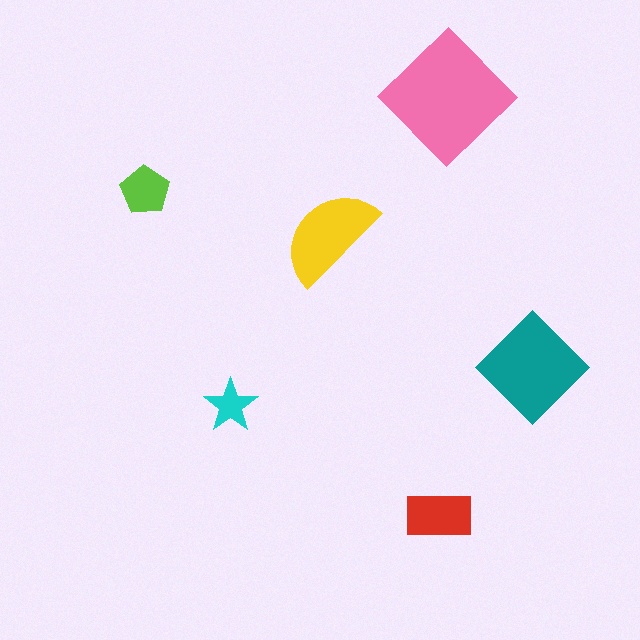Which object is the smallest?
The cyan star.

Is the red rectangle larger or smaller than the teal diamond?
Smaller.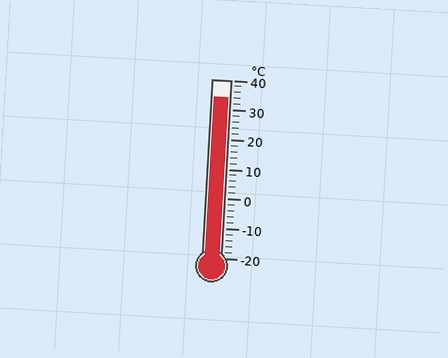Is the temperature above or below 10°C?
The temperature is above 10°C.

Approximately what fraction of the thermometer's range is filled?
The thermometer is filled to approximately 90% of its range.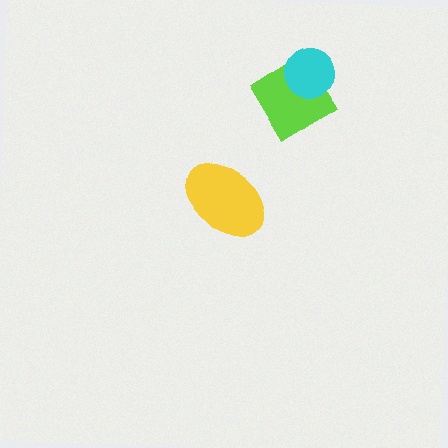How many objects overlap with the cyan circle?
1 object overlaps with the cyan circle.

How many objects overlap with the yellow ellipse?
0 objects overlap with the yellow ellipse.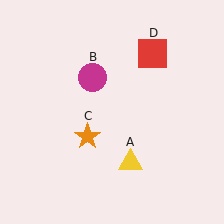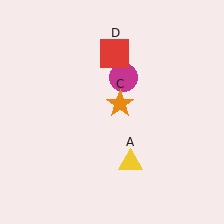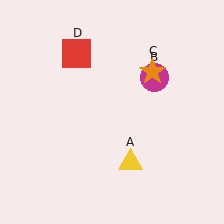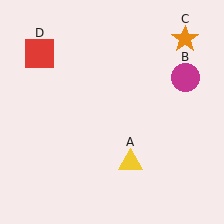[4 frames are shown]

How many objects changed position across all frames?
3 objects changed position: magenta circle (object B), orange star (object C), red square (object D).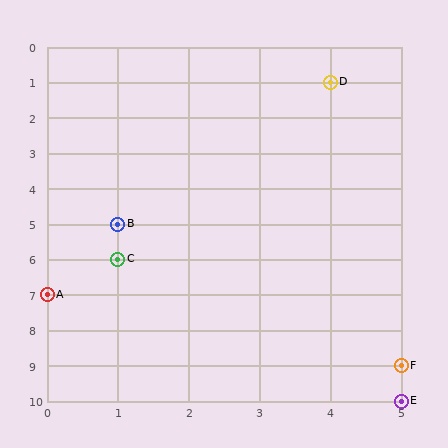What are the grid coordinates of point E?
Point E is at grid coordinates (5, 10).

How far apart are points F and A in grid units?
Points F and A are 5 columns and 2 rows apart (about 5.4 grid units diagonally).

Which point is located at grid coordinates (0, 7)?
Point A is at (0, 7).